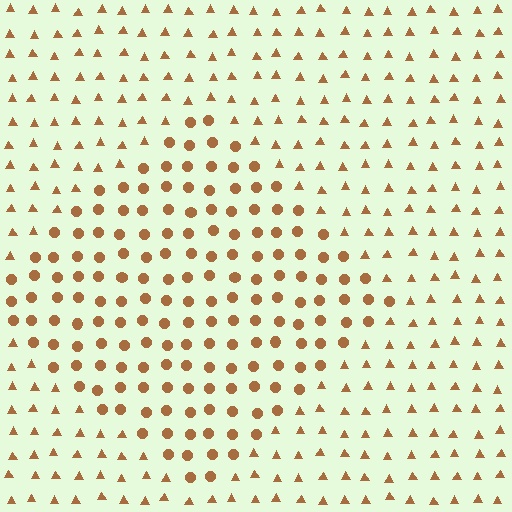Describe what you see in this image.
The image is filled with small brown elements arranged in a uniform grid. A diamond-shaped region contains circles, while the surrounding area contains triangles. The boundary is defined purely by the change in element shape.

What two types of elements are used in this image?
The image uses circles inside the diamond region and triangles outside it.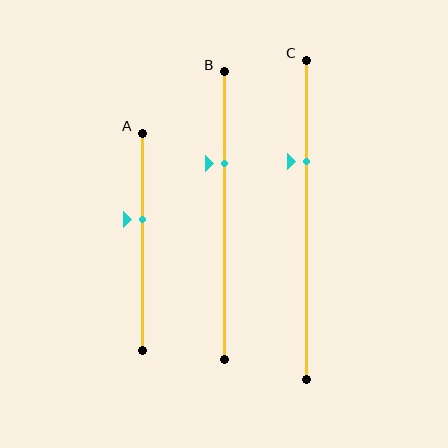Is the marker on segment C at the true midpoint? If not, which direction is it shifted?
No, the marker on segment C is shifted upward by about 18% of the segment length.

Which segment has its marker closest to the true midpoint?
Segment A has its marker closest to the true midpoint.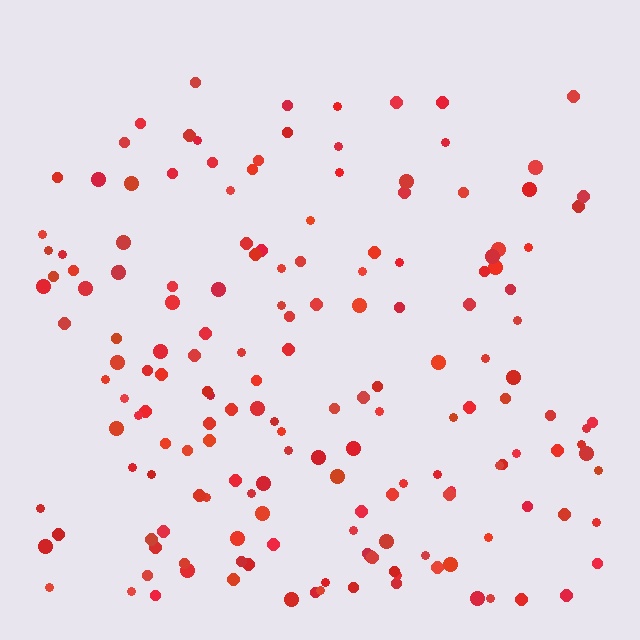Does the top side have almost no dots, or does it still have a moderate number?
Still a moderate number, just noticeably fewer than the bottom.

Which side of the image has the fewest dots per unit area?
The top.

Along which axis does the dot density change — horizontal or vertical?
Vertical.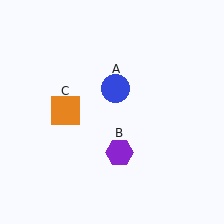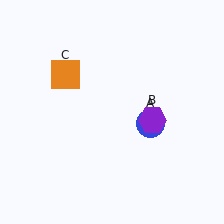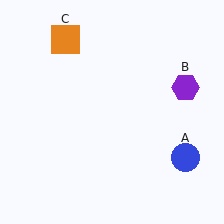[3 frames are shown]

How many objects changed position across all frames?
3 objects changed position: blue circle (object A), purple hexagon (object B), orange square (object C).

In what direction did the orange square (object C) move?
The orange square (object C) moved up.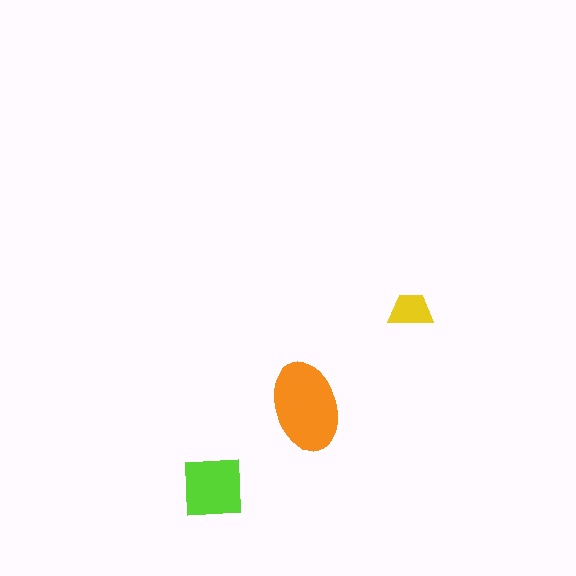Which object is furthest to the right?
The yellow trapezoid is rightmost.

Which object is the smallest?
The yellow trapezoid.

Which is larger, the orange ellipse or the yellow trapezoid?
The orange ellipse.